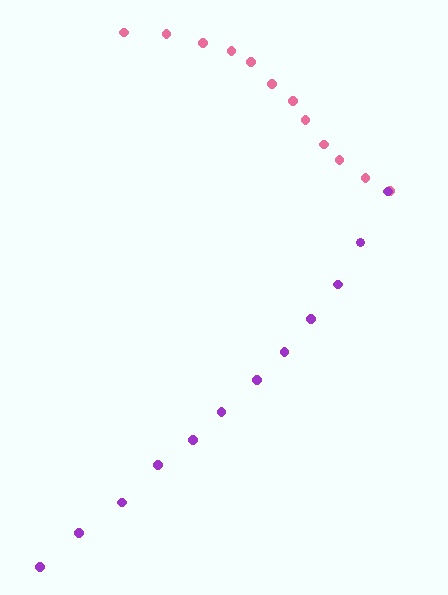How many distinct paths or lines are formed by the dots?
There are 2 distinct paths.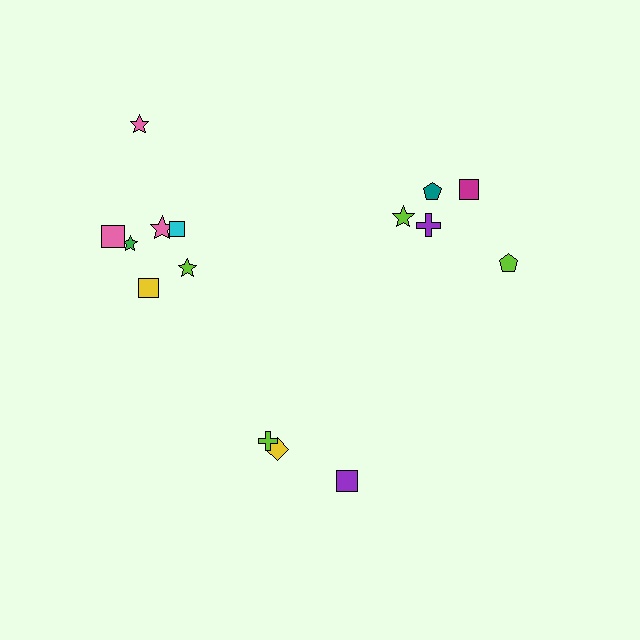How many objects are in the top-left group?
There are 7 objects.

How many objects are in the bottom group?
There are 3 objects.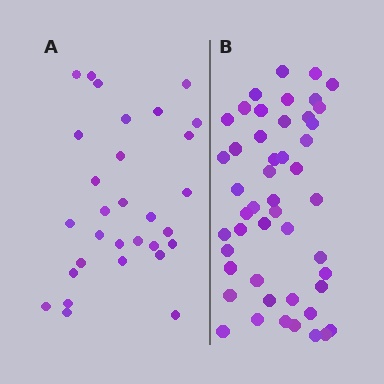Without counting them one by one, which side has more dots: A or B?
Region B (the right region) has more dots.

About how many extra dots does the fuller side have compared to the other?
Region B has approximately 20 more dots than region A.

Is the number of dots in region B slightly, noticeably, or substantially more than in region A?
Region B has substantially more. The ratio is roughly 1.6 to 1.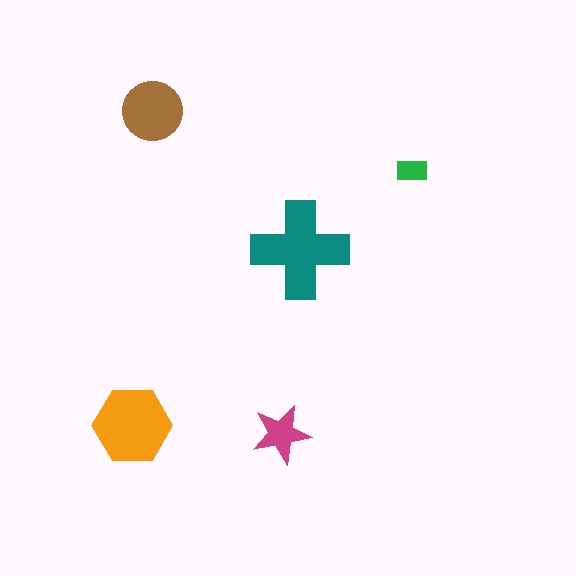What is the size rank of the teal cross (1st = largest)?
1st.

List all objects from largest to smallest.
The teal cross, the orange hexagon, the brown circle, the magenta star, the green rectangle.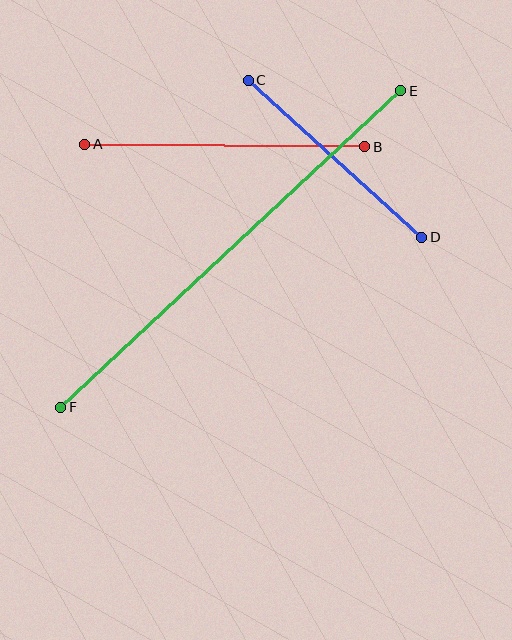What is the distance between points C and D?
The distance is approximately 234 pixels.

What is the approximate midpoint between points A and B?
The midpoint is at approximately (225, 146) pixels.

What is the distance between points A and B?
The distance is approximately 280 pixels.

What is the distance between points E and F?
The distance is approximately 465 pixels.